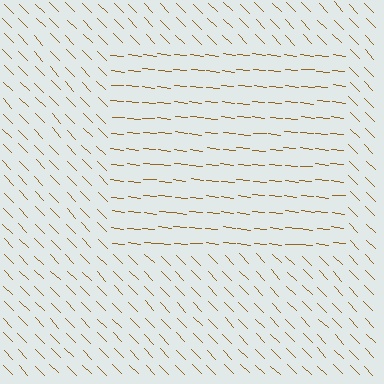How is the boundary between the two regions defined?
The boundary is defined purely by a change in line orientation (approximately 39 degrees difference). All lines are the same color and thickness.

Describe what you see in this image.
The image is filled with small brown line segments. A rectangle region in the image has lines oriented differently from the surrounding lines, creating a visible texture boundary.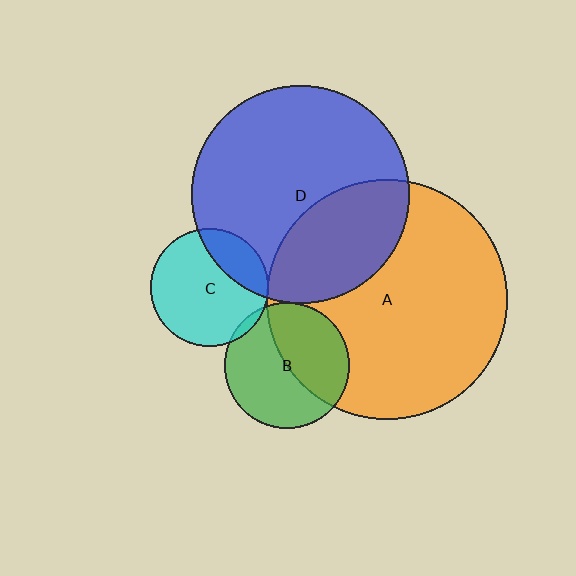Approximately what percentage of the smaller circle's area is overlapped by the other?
Approximately 5%.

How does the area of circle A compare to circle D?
Approximately 1.2 times.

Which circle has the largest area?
Circle A (orange).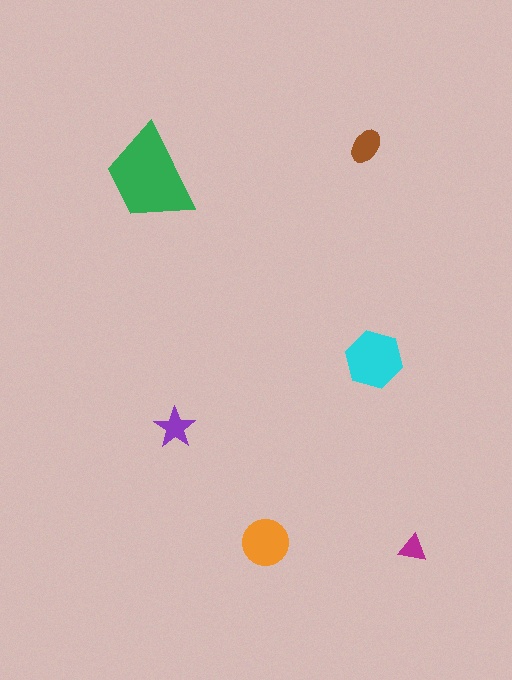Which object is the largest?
The green trapezoid.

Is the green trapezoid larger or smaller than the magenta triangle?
Larger.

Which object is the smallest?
The magenta triangle.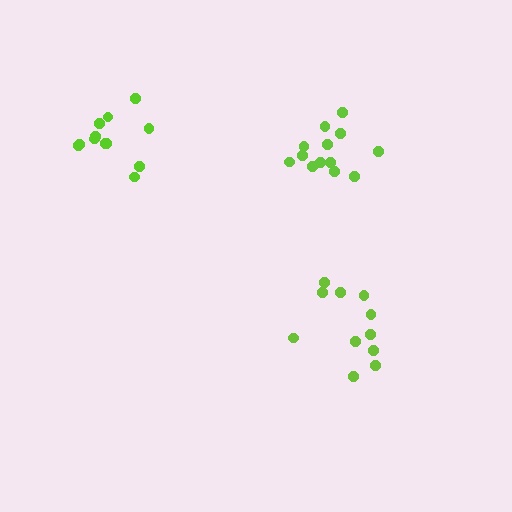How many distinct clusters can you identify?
There are 3 distinct clusters.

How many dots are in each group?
Group 1: 11 dots, Group 2: 12 dots, Group 3: 13 dots (36 total).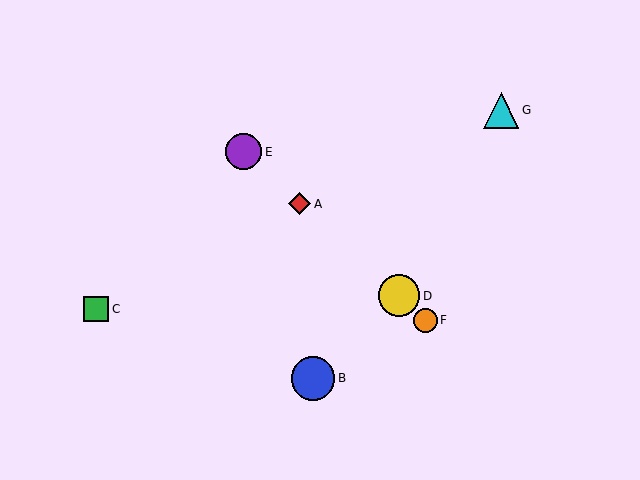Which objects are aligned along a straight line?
Objects A, D, E, F are aligned along a straight line.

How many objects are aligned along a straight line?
4 objects (A, D, E, F) are aligned along a straight line.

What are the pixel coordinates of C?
Object C is at (96, 309).